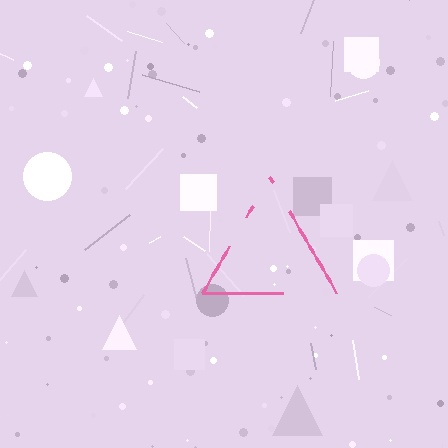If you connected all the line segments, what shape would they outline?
They would outline a triangle.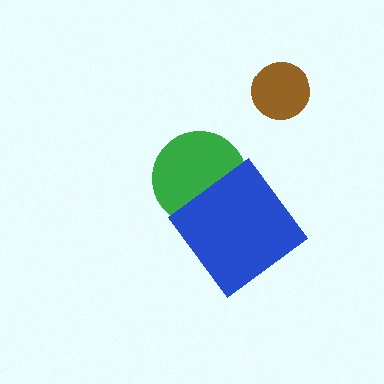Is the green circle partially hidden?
Yes, it is partially covered by another shape.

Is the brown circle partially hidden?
No, no other shape covers it.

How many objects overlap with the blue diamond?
1 object overlaps with the blue diamond.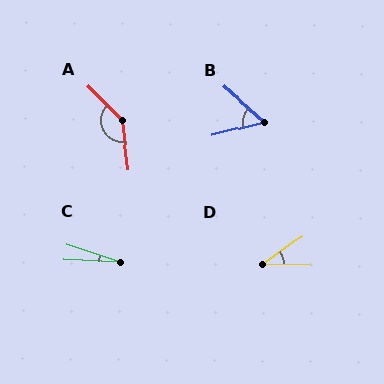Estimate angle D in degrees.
Approximately 36 degrees.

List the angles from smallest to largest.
C (16°), D (36°), B (56°), A (142°).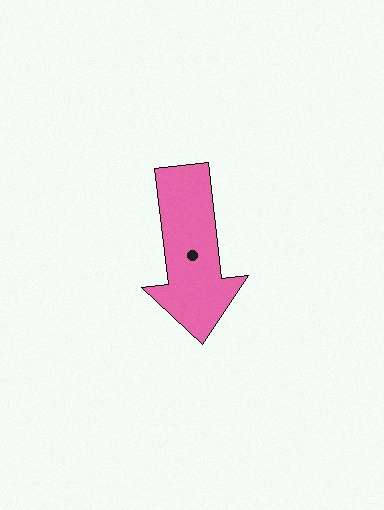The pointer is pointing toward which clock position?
Roughly 6 o'clock.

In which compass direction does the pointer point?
South.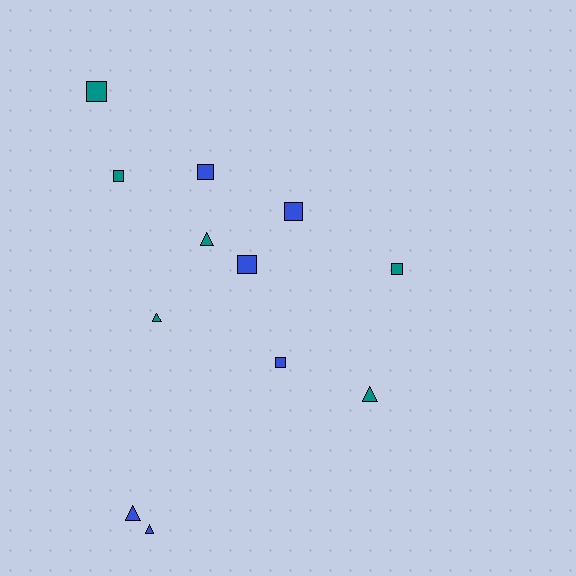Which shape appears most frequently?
Square, with 7 objects.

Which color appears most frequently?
Teal, with 6 objects.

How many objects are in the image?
There are 12 objects.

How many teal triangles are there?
There are 3 teal triangles.